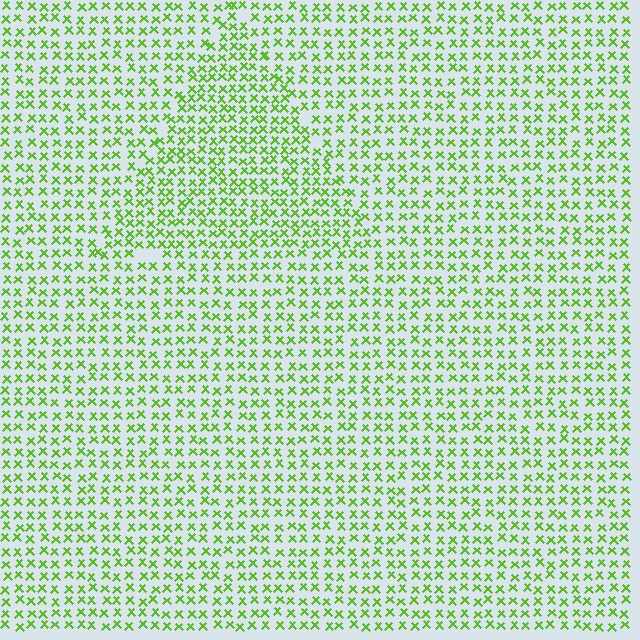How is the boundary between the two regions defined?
The boundary is defined by a change in element density (approximately 1.4x ratio). All elements are the same color, size, and shape.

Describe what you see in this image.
The image contains small lime elements arranged at two different densities. A triangle-shaped region is visible where the elements are more densely packed than the surrounding area.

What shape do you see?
I see a triangle.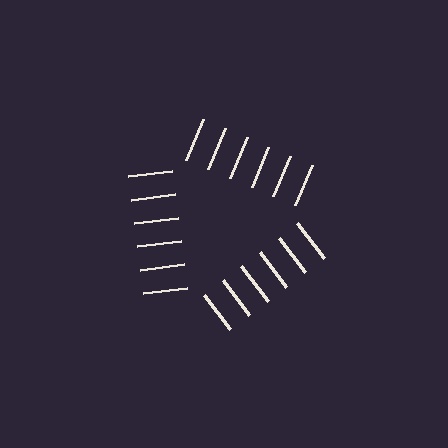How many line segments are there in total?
18 — 6 along each of the 3 edges.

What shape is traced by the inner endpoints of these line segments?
An illusory triangle — the line segments terminate on its edges but no continuous stroke is drawn.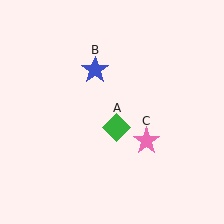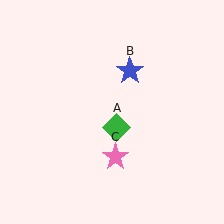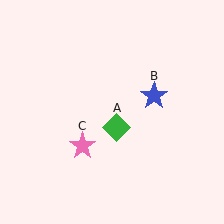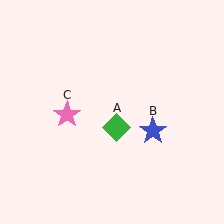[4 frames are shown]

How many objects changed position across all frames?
2 objects changed position: blue star (object B), pink star (object C).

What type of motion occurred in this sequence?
The blue star (object B), pink star (object C) rotated clockwise around the center of the scene.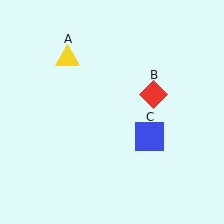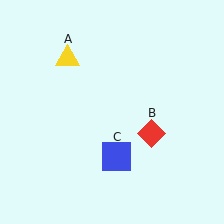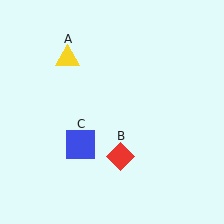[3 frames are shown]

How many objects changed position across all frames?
2 objects changed position: red diamond (object B), blue square (object C).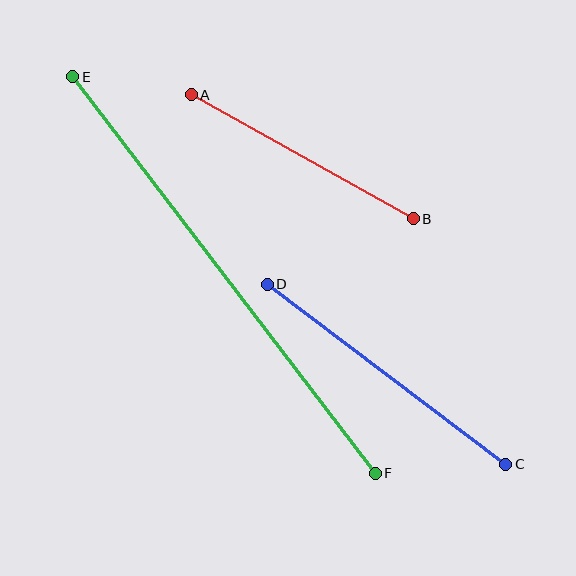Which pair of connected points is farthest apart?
Points E and F are farthest apart.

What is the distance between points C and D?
The distance is approximately 299 pixels.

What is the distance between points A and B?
The distance is approximately 254 pixels.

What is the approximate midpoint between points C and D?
The midpoint is at approximately (387, 374) pixels.